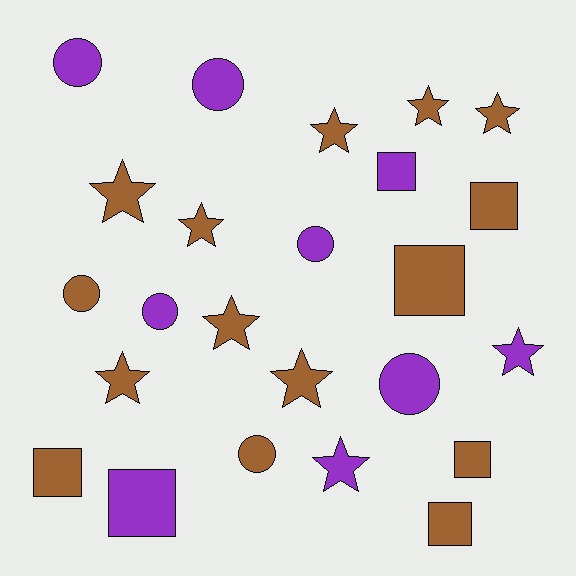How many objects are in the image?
There are 24 objects.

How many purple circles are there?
There are 5 purple circles.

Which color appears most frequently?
Brown, with 15 objects.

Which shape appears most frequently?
Star, with 10 objects.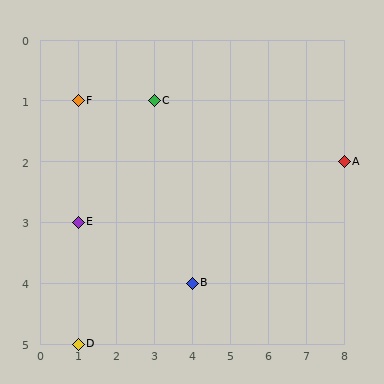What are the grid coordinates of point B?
Point B is at grid coordinates (4, 4).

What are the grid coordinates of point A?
Point A is at grid coordinates (8, 2).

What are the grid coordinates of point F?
Point F is at grid coordinates (1, 1).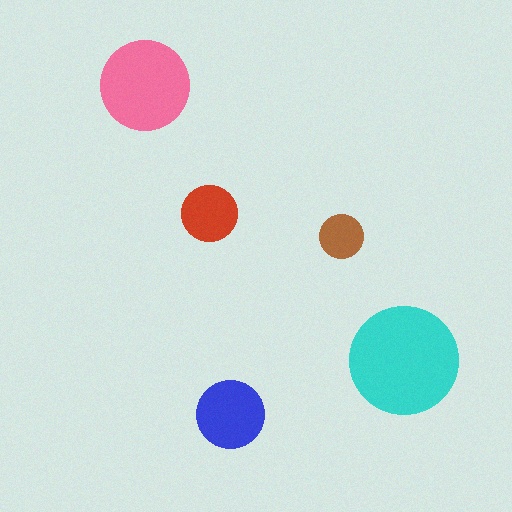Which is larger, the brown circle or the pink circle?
The pink one.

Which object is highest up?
The pink circle is topmost.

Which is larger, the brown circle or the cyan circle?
The cyan one.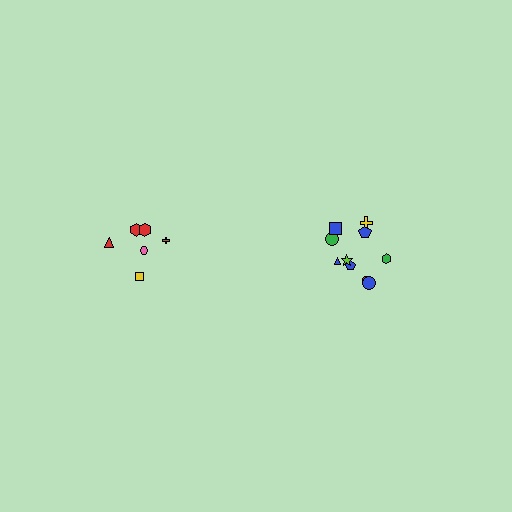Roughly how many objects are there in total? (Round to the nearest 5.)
Roughly 15 objects in total.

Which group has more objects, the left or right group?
The right group.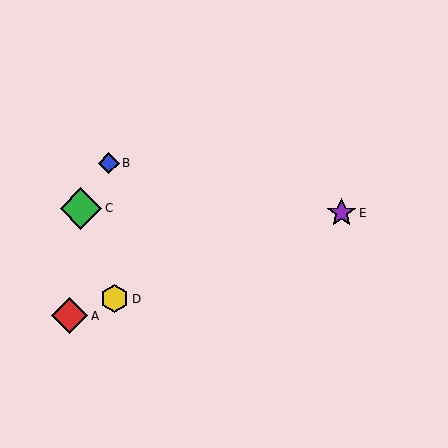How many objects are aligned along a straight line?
3 objects (A, D, E) are aligned along a straight line.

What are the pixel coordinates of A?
Object A is at (70, 316).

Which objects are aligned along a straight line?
Objects A, D, E are aligned along a straight line.